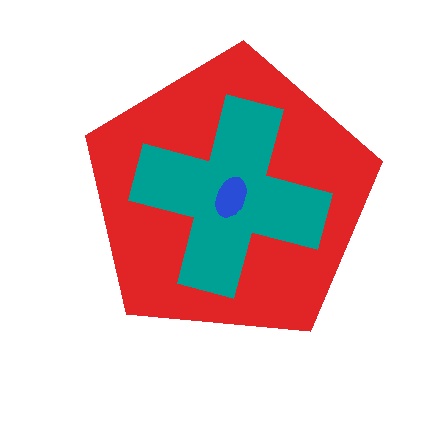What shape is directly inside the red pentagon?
The teal cross.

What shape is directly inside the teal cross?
The blue ellipse.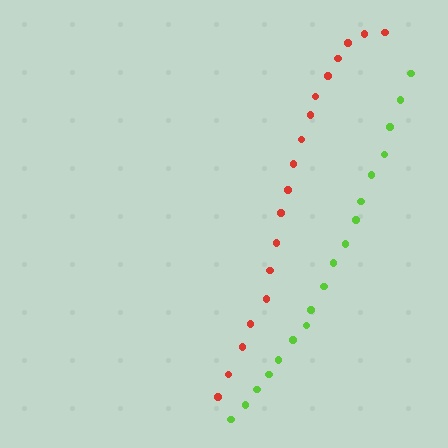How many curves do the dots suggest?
There are 2 distinct paths.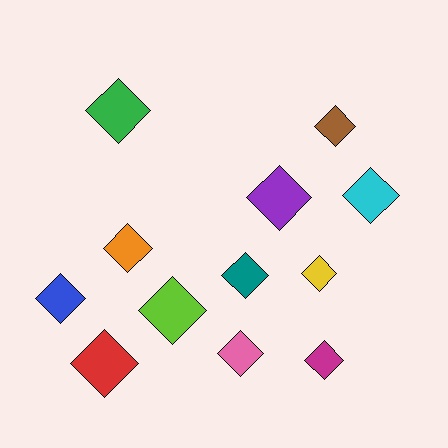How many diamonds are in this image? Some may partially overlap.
There are 12 diamonds.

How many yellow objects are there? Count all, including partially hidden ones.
There is 1 yellow object.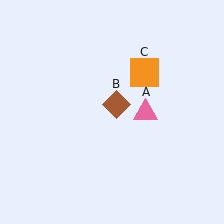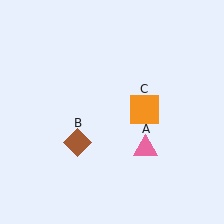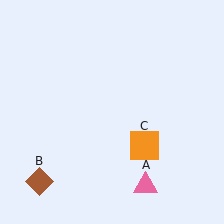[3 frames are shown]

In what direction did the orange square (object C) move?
The orange square (object C) moved down.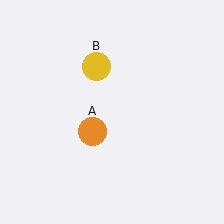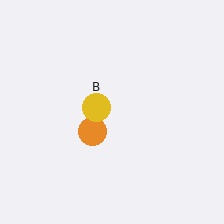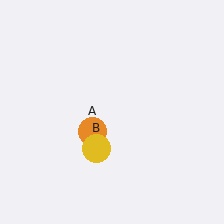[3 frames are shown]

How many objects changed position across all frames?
1 object changed position: yellow circle (object B).